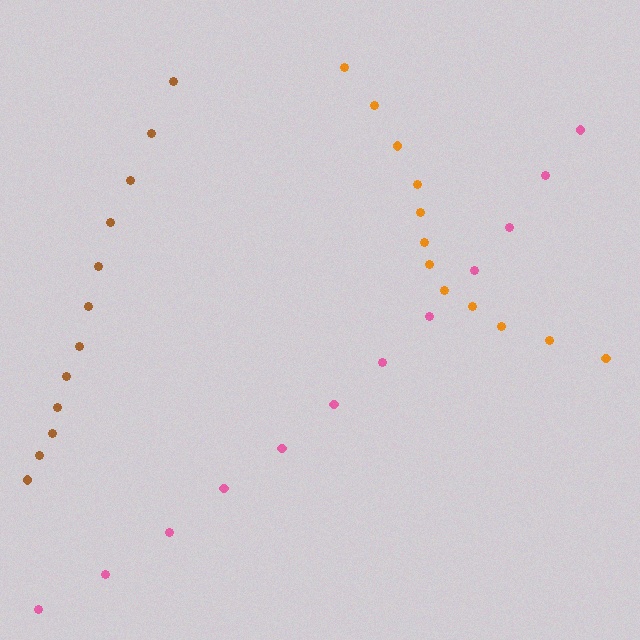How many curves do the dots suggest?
There are 3 distinct paths.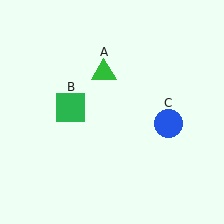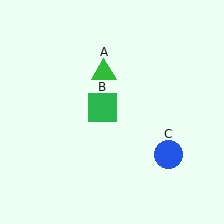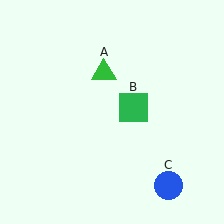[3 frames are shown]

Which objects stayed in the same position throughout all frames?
Green triangle (object A) remained stationary.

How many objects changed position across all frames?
2 objects changed position: green square (object B), blue circle (object C).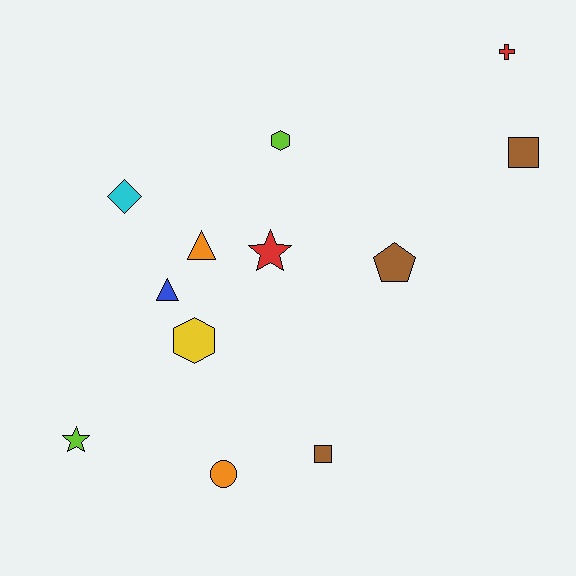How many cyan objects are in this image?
There is 1 cyan object.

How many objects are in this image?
There are 12 objects.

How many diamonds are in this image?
There is 1 diamond.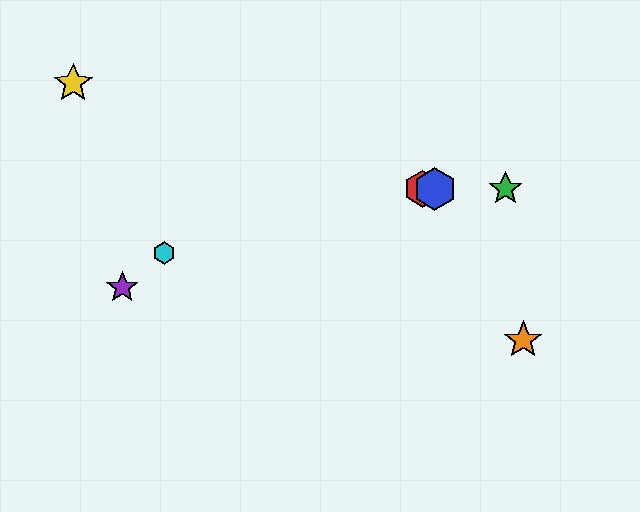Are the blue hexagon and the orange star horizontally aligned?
No, the blue hexagon is at y≈189 and the orange star is at y≈340.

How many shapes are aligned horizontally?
3 shapes (the red hexagon, the blue hexagon, the green star) are aligned horizontally.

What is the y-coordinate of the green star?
The green star is at y≈189.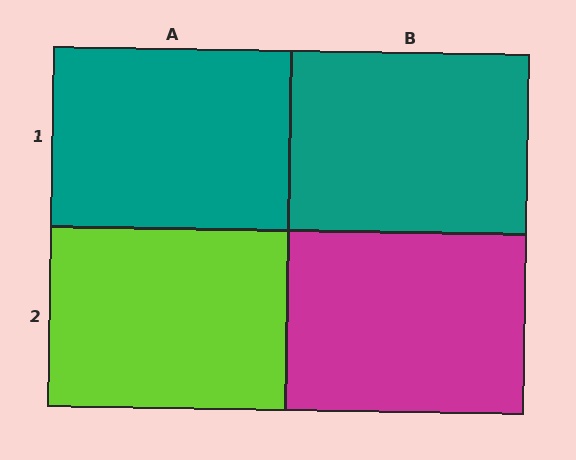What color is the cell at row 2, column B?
Magenta.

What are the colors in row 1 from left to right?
Teal, teal.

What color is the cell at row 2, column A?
Lime.